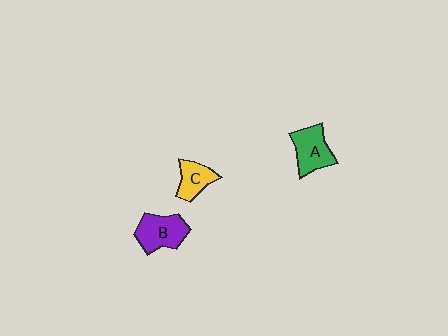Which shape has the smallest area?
Shape C (yellow).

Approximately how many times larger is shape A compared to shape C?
Approximately 1.4 times.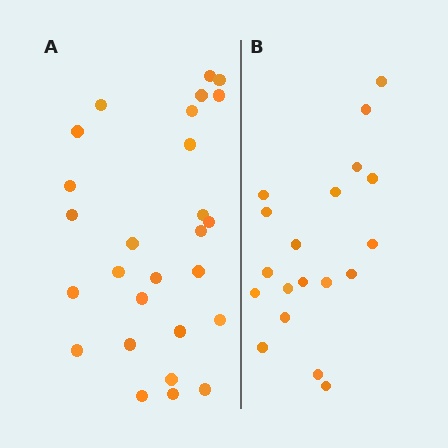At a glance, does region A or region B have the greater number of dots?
Region A (the left region) has more dots.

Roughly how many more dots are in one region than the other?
Region A has roughly 8 or so more dots than region B.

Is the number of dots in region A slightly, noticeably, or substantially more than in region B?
Region A has noticeably more, but not dramatically so. The ratio is roughly 1.4 to 1.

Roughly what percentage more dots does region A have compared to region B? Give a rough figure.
About 40% more.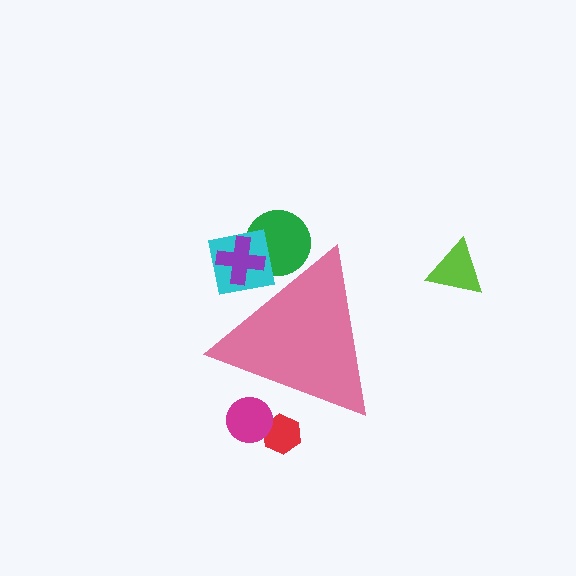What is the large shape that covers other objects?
A pink triangle.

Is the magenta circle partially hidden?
Yes, the magenta circle is partially hidden behind the pink triangle.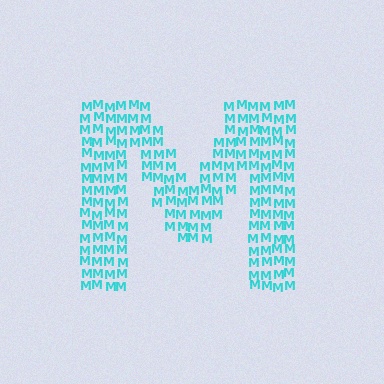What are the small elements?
The small elements are letter M's.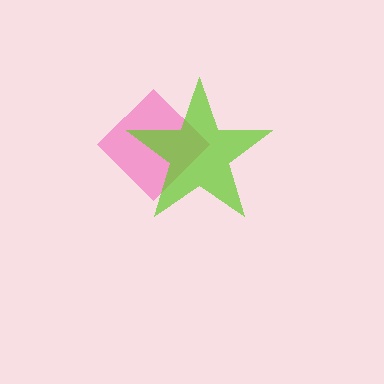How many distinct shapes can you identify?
There are 2 distinct shapes: a pink diamond, a lime star.